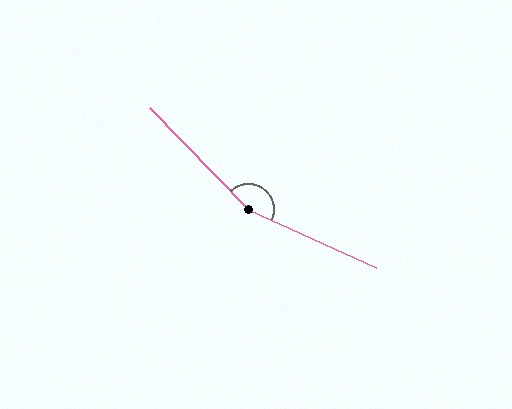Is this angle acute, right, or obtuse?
It is obtuse.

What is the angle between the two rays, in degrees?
Approximately 158 degrees.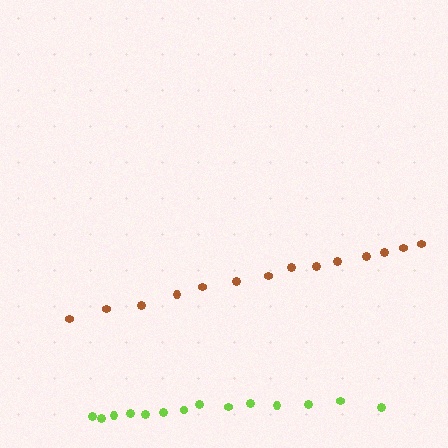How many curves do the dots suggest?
There are 2 distinct paths.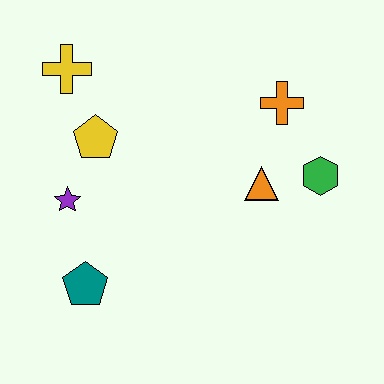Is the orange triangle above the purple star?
Yes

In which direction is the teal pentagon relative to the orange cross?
The teal pentagon is to the left of the orange cross.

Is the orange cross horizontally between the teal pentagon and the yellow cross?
No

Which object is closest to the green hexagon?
The orange triangle is closest to the green hexagon.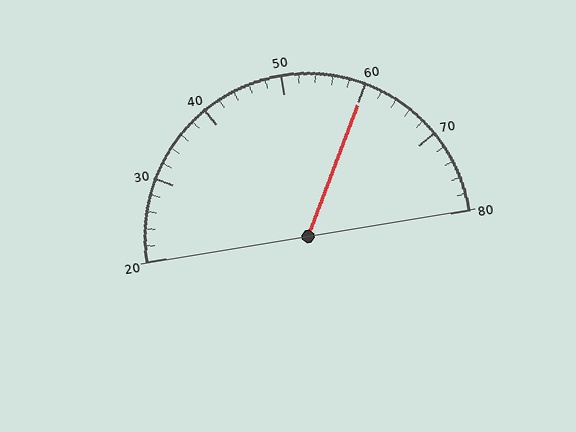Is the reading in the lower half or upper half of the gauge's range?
The reading is in the upper half of the range (20 to 80).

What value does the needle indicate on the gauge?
The needle indicates approximately 60.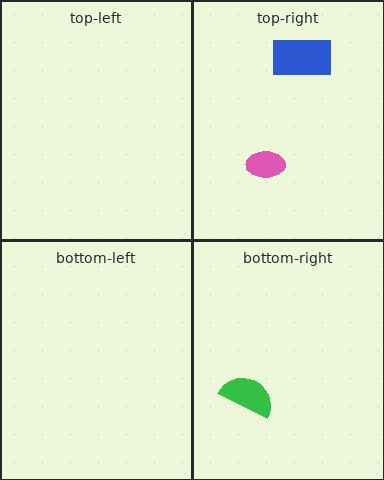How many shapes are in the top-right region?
2.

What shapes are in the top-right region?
The blue rectangle, the pink ellipse.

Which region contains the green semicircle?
The bottom-right region.